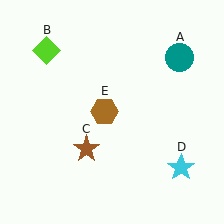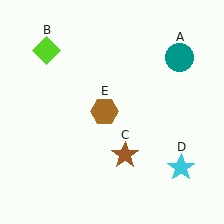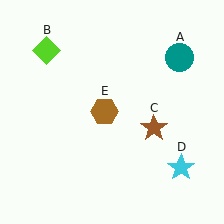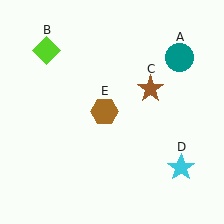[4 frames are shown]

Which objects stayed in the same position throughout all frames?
Teal circle (object A) and lime diamond (object B) and cyan star (object D) and brown hexagon (object E) remained stationary.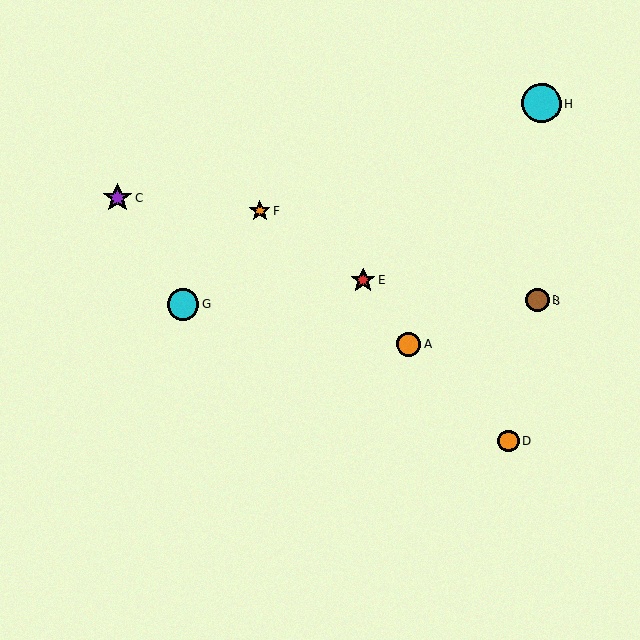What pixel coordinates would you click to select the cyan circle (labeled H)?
Click at (542, 103) to select the cyan circle H.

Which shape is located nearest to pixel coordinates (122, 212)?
The purple star (labeled C) at (117, 197) is nearest to that location.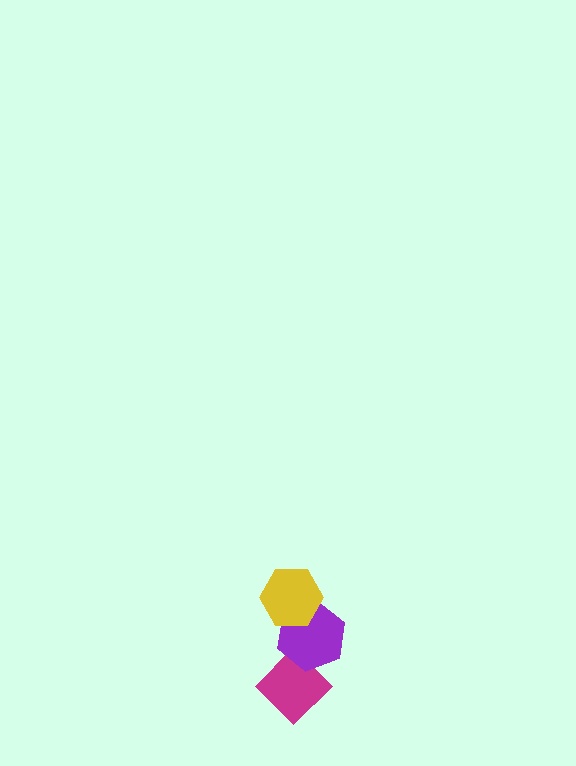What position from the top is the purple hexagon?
The purple hexagon is 2nd from the top.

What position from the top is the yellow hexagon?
The yellow hexagon is 1st from the top.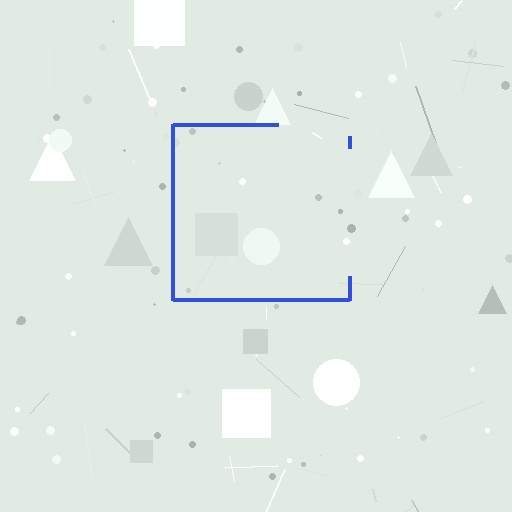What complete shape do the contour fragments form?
The contour fragments form a square.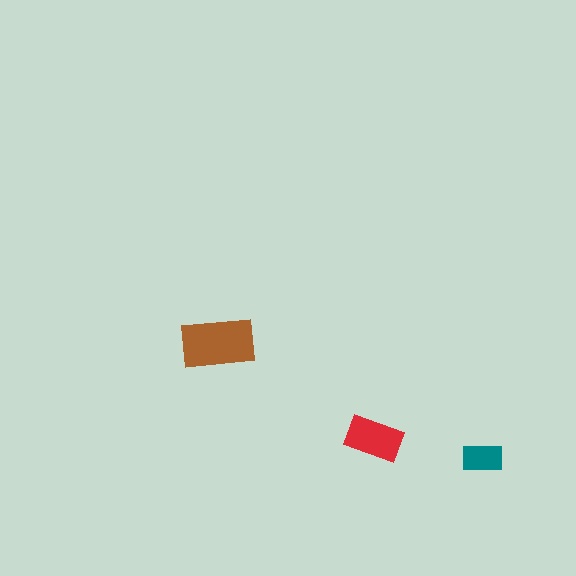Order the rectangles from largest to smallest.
the brown one, the red one, the teal one.